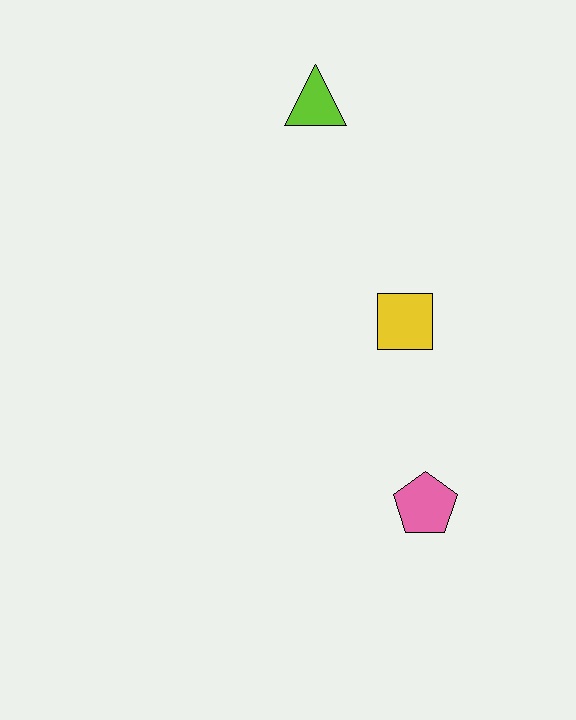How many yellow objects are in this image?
There is 1 yellow object.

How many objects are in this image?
There are 3 objects.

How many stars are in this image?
There are no stars.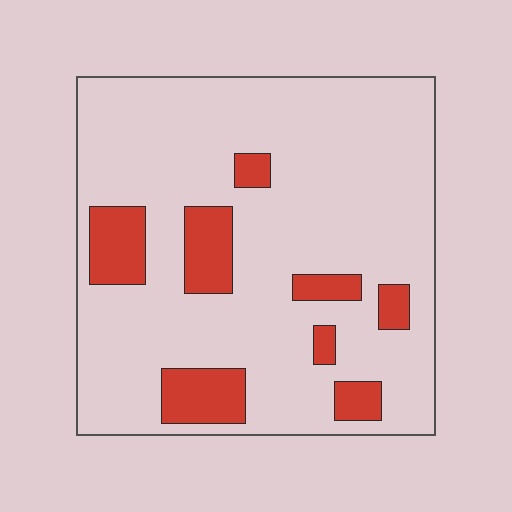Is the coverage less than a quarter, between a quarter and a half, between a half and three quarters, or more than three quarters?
Less than a quarter.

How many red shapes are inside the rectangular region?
8.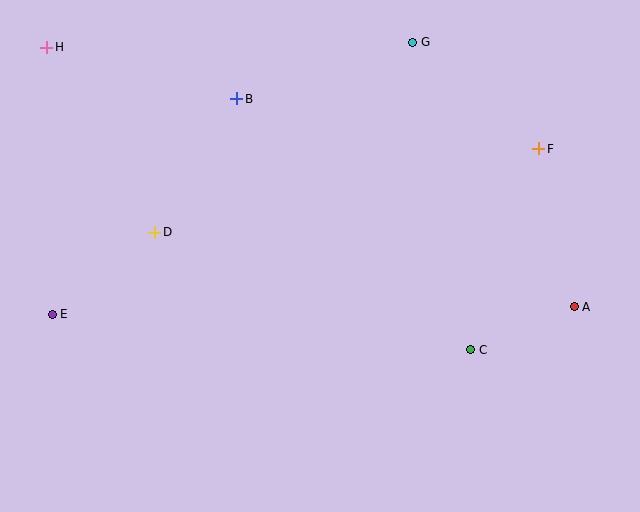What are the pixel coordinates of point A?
Point A is at (574, 307).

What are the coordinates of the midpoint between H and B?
The midpoint between H and B is at (142, 73).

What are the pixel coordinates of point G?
Point G is at (413, 42).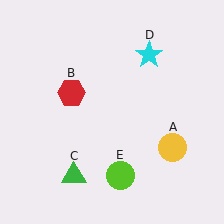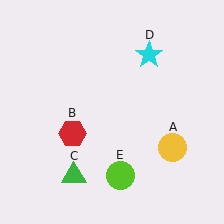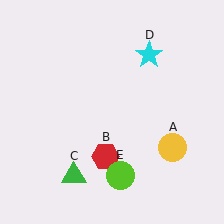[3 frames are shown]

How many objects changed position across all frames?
1 object changed position: red hexagon (object B).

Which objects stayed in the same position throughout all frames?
Yellow circle (object A) and green triangle (object C) and cyan star (object D) and lime circle (object E) remained stationary.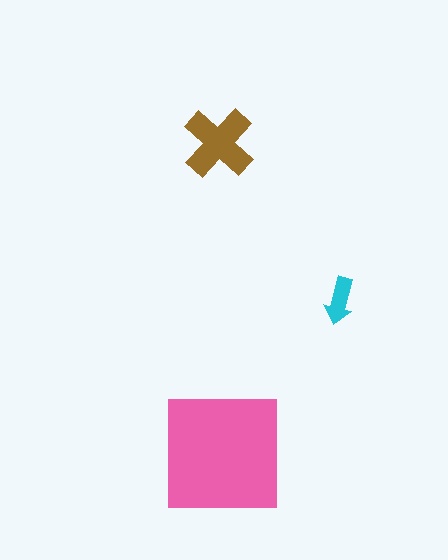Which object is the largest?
The pink square.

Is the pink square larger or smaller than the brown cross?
Larger.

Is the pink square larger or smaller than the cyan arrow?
Larger.